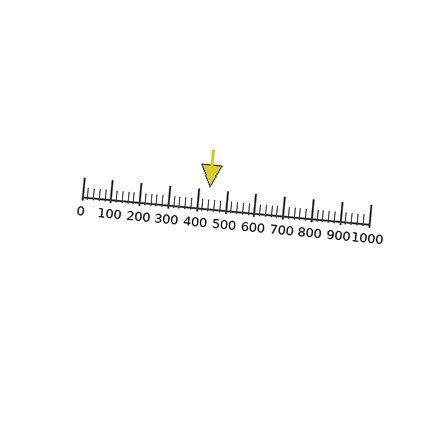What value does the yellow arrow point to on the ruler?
The yellow arrow points to approximately 440.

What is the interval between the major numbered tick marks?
The major tick marks are spaced 100 units apart.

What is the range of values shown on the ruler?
The ruler shows values from 0 to 1000.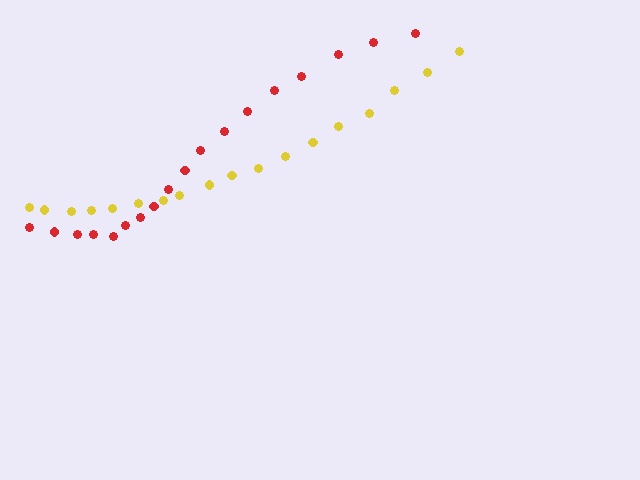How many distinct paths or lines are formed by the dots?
There are 2 distinct paths.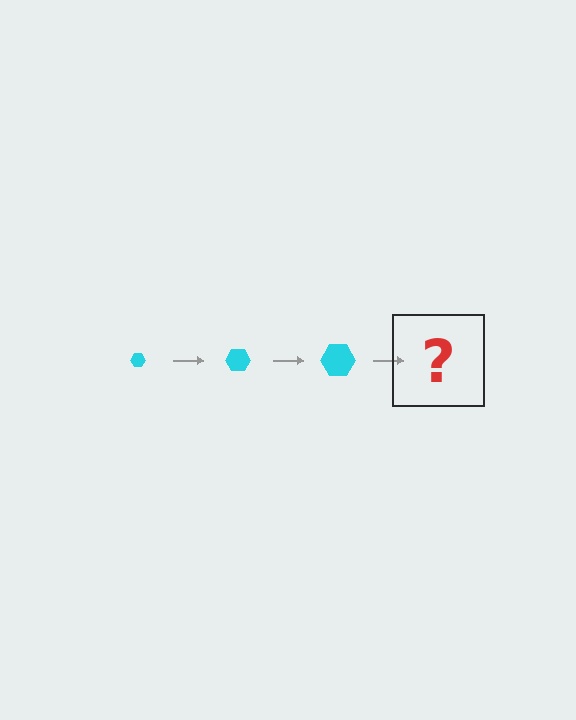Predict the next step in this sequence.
The next step is a cyan hexagon, larger than the previous one.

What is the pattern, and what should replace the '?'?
The pattern is that the hexagon gets progressively larger each step. The '?' should be a cyan hexagon, larger than the previous one.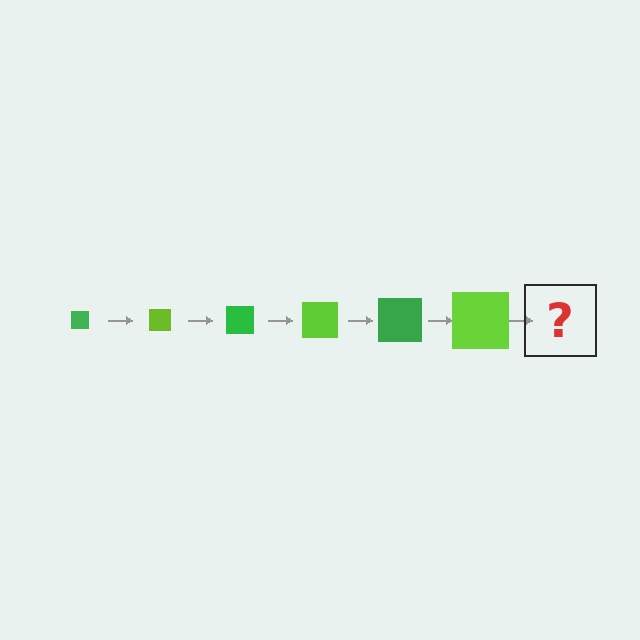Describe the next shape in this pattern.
It should be a green square, larger than the previous one.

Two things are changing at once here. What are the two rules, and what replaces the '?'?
The two rules are that the square grows larger each step and the color cycles through green and lime. The '?' should be a green square, larger than the previous one.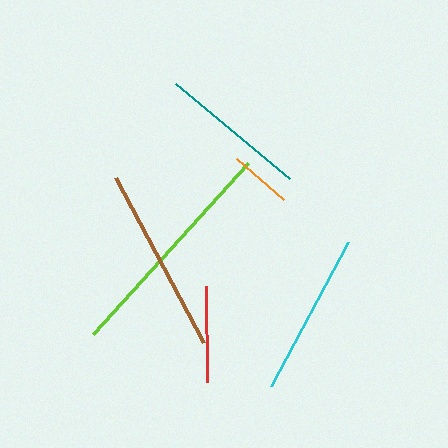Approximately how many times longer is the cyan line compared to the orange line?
The cyan line is approximately 2.7 times the length of the orange line.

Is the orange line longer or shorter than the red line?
The red line is longer than the orange line.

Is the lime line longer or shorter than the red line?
The lime line is longer than the red line.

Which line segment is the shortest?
The orange line is the shortest at approximately 62 pixels.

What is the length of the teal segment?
The teal segment is approximately 148 pixels long.